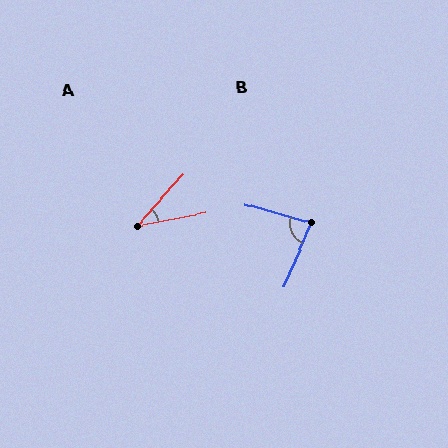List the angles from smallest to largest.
A (37°), B (82°).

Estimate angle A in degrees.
Approximately 37 degrees.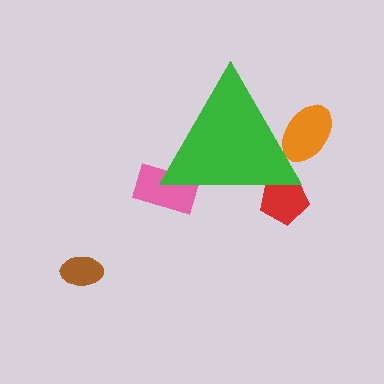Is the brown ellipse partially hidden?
No, the brown ellipse is fully visible.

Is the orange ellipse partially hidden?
Yes, the orange ellipse is partially hidden behind the green triangle.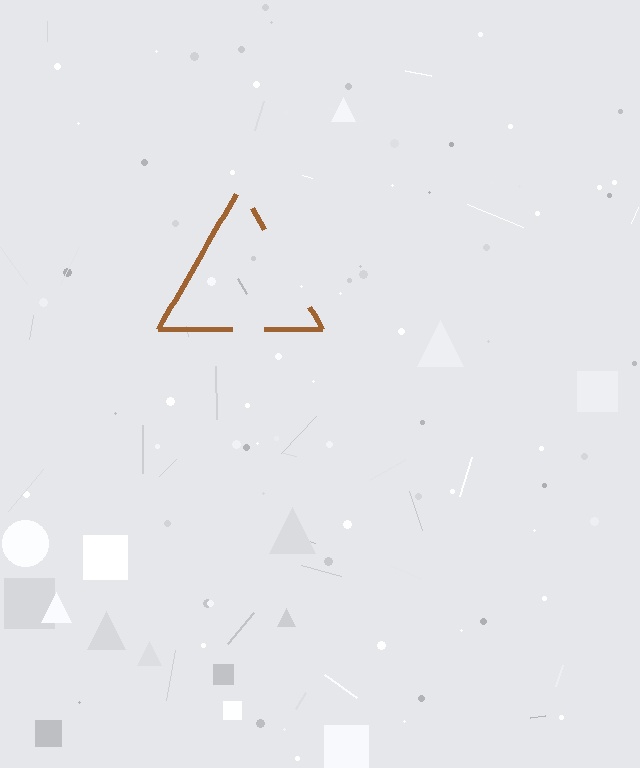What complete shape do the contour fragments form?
The contour fragments form a triangle.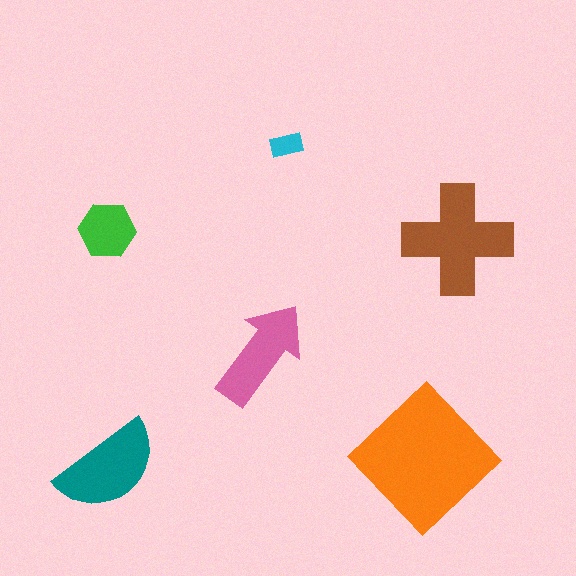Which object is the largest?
The orange diamond.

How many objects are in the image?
There are 6 objects in the image.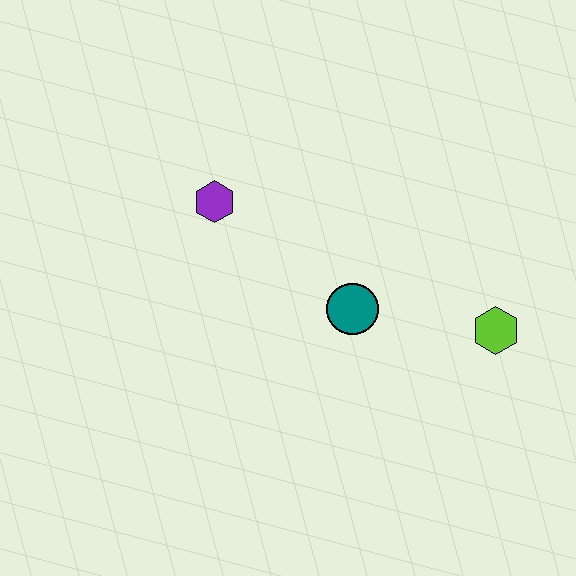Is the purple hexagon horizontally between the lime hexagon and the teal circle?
No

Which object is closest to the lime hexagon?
The teal circle is closest to the lime hexagon.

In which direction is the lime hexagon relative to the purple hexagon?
The lime hexagon is to the right of the purple hexagon.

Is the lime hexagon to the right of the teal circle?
Yes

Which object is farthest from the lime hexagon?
The purple hexagon is farthest from the lime hexagon.